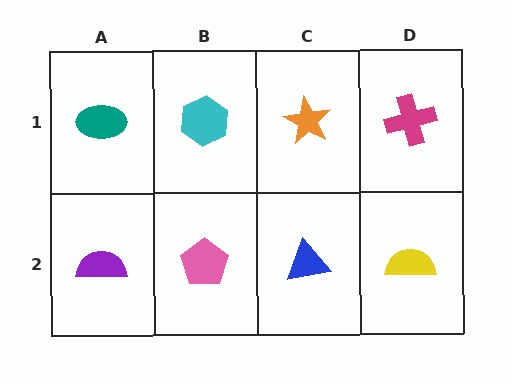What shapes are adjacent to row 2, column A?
A teal ellipse (row 1, column A), a pink pentagon (row 2, column B).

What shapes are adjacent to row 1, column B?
A pink pentagon (row 2, column B), a teal ellipse (row 1, column A), an orange star (row 1, column C).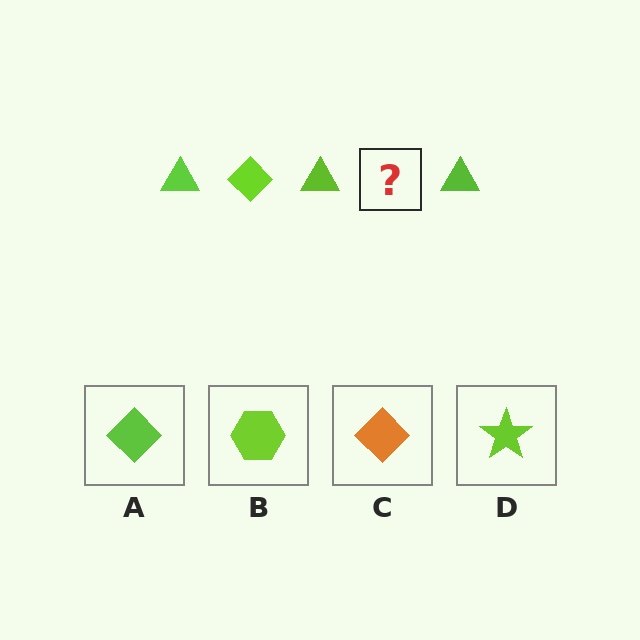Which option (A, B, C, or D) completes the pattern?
A.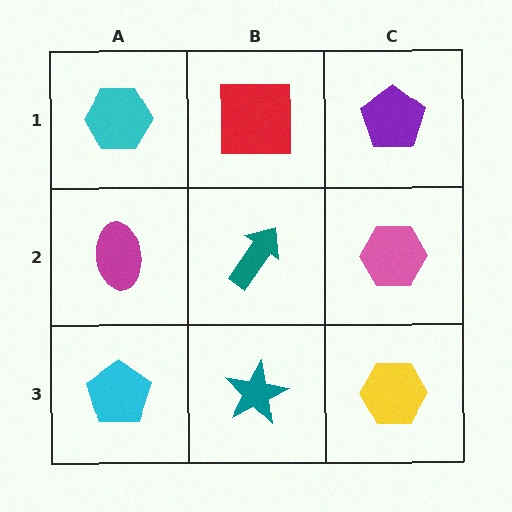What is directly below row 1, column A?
A magenta ellipse.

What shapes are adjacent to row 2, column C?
A purple pentagon (row 1, column C), a yellow hexagon (row 3, column C), a teal arrow (row 2, column B).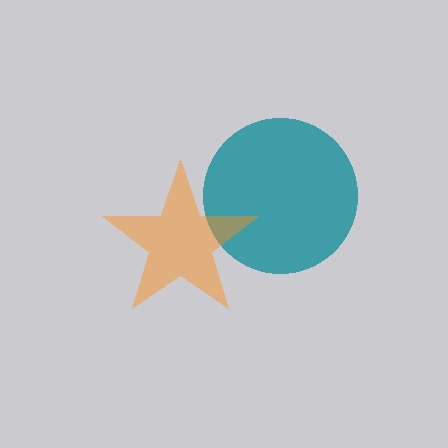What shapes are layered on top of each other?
The layered shapes are: a teal circle, an orange star.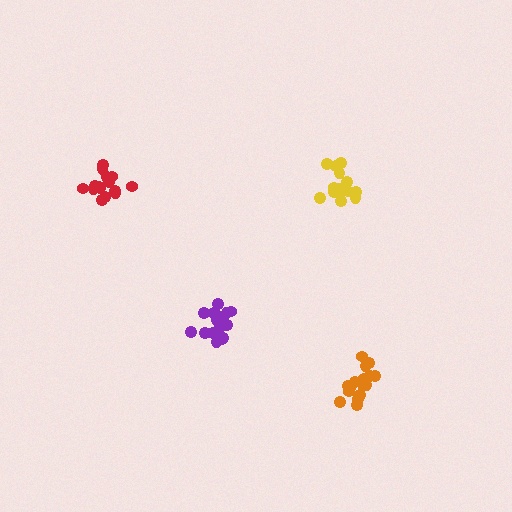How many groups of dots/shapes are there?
There are 4 groups.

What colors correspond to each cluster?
The clusters are colored: yellow, red, orange, purple.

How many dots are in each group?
Group 1: 14 dots, Group 2: 16 dots, Group 3: 17 dots, Group 4: 16 dots (63 total).